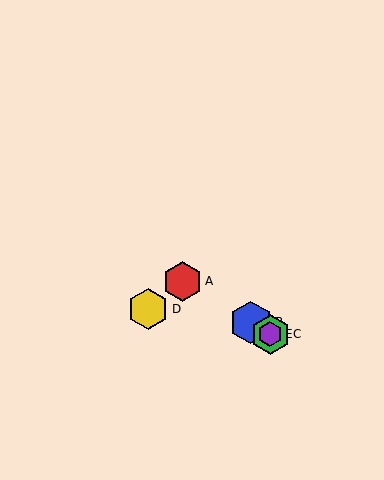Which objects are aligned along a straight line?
Objects A, B, C, E are aligned along a straight line.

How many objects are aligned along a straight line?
4 objects (A, B, C, E) are aligned along a straight line.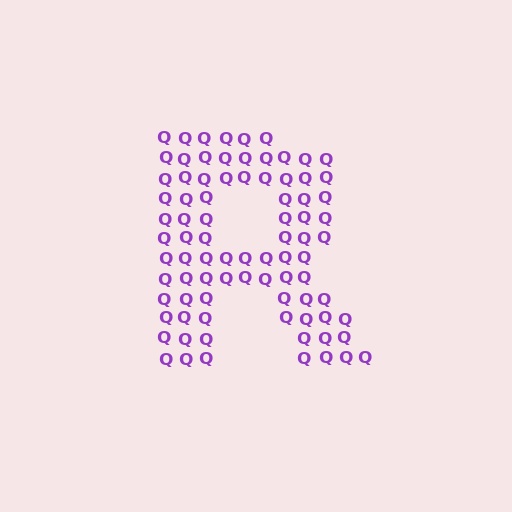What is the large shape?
The large shape is the letter R.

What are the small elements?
The small elements are letter Q's.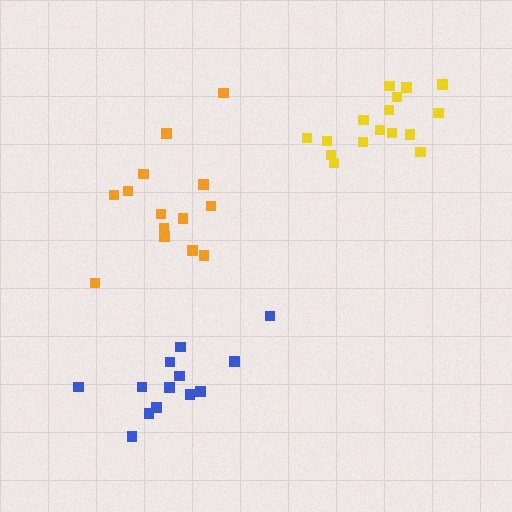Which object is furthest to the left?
The blue cluster is leftmost.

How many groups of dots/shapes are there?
There are 3 groups.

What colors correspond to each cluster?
The clusters are colored: yellow, blue, orange.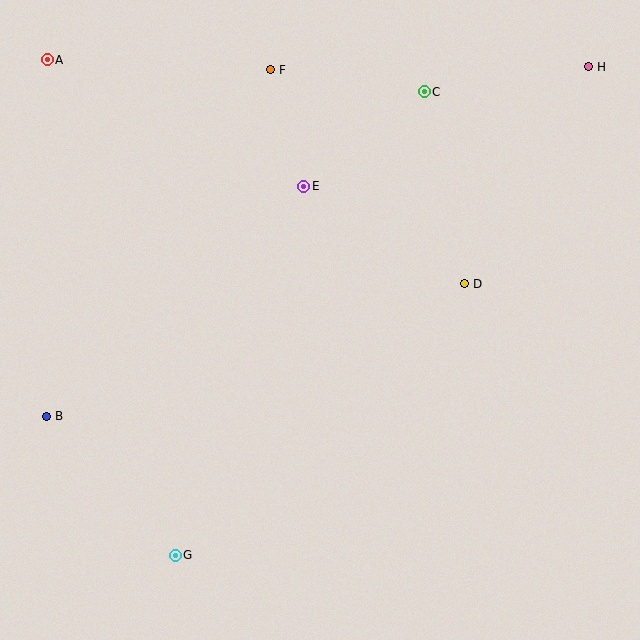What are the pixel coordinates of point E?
Point E is at (304, 186).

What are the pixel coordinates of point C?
Point C is at (424, 92).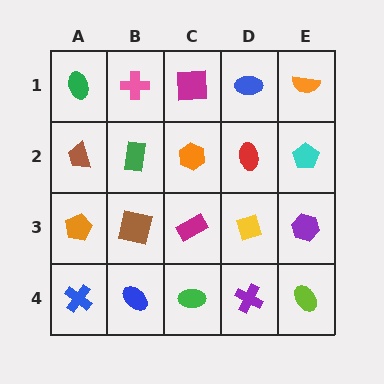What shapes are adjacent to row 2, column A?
A green ellipse (row 1, column A), an orange pentagon (row 3, column A), a green rectangle (row 2, column B).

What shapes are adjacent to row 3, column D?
A red ellipse (row 2, column D), a purple cross (row 4, column D), a magenta rectangle (row 3, column C), a purple hexagon (row 3, column E).